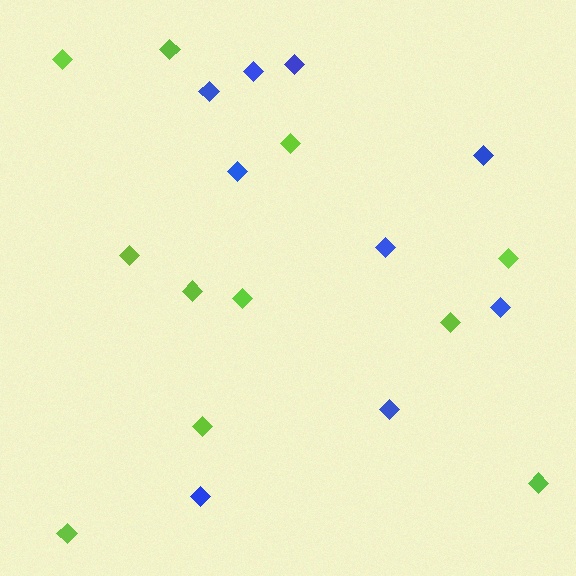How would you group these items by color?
There are 2 groups: one group of blue diamonds (9) and one group of lime diamonds (11).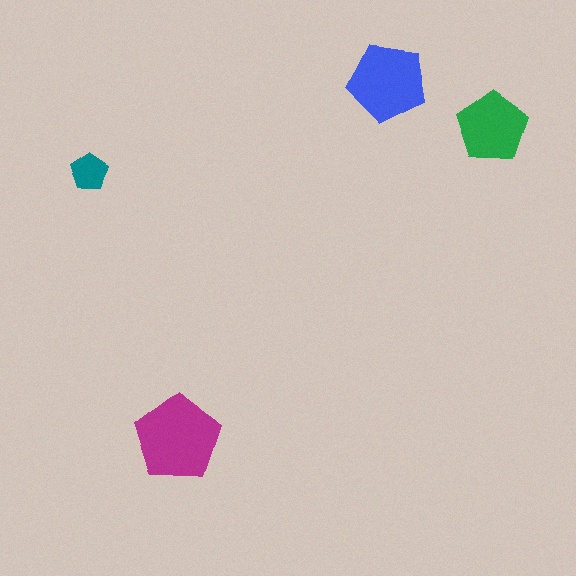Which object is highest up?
The blue pentagon is topmost.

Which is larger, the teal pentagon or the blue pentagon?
The blue one.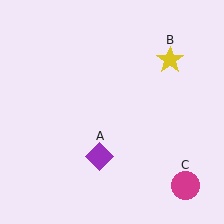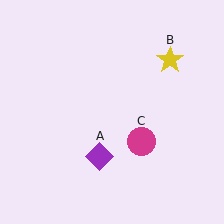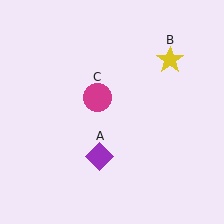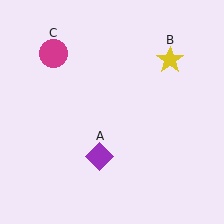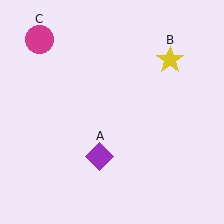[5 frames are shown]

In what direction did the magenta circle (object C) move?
The magenta circle (object C) moved up and to the left.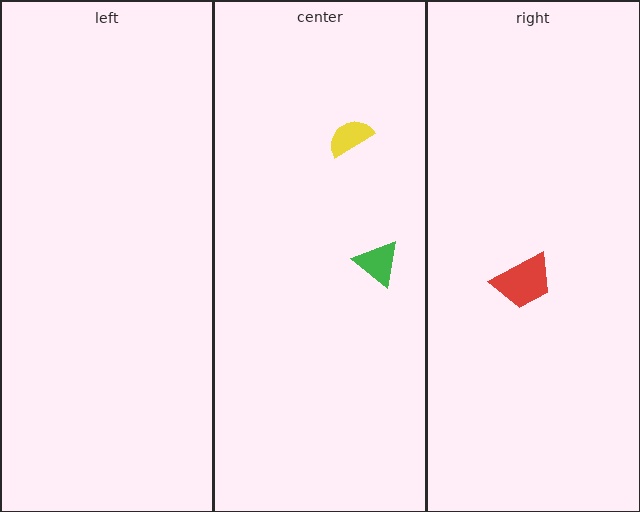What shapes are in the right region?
The red trapezoid.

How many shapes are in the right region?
1.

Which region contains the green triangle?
The center region.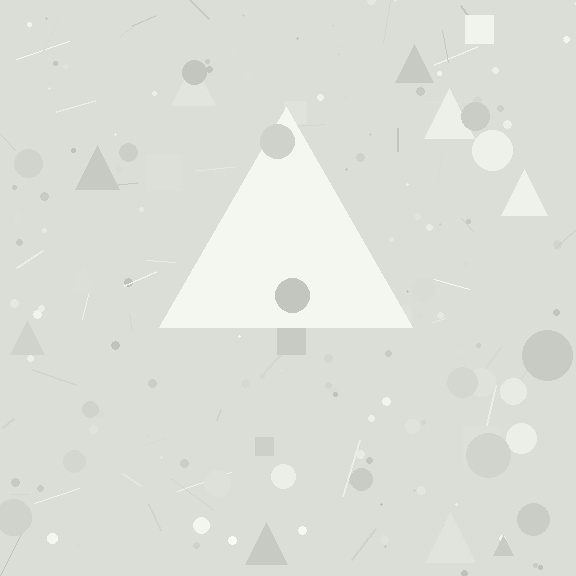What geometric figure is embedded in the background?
A triangle is embedded in the background.